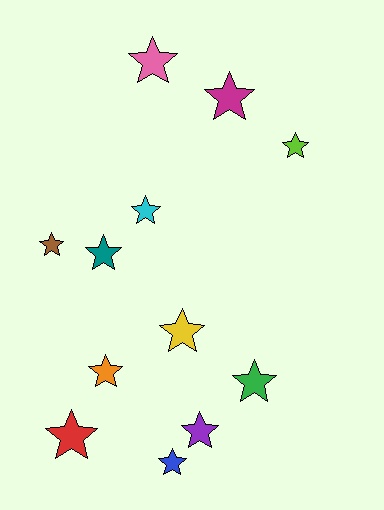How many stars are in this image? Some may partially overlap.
There are 12 stars.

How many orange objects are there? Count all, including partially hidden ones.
There is 1 orange object.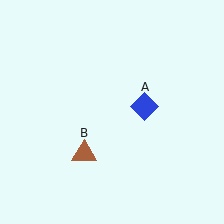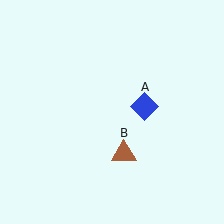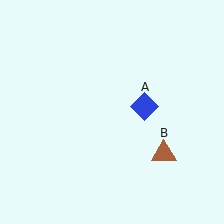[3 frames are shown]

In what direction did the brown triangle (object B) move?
The brown triangle (object B) moved right.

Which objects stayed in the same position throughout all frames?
Blue diamond (object A) remained stationary.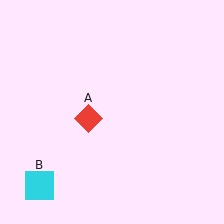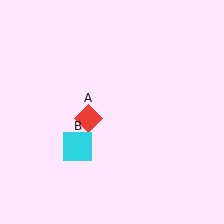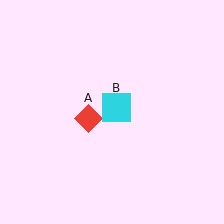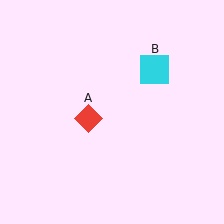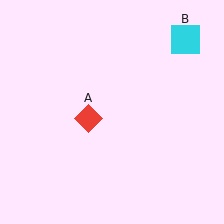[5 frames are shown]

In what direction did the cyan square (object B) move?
The cyan square (object B) moved up and to the right.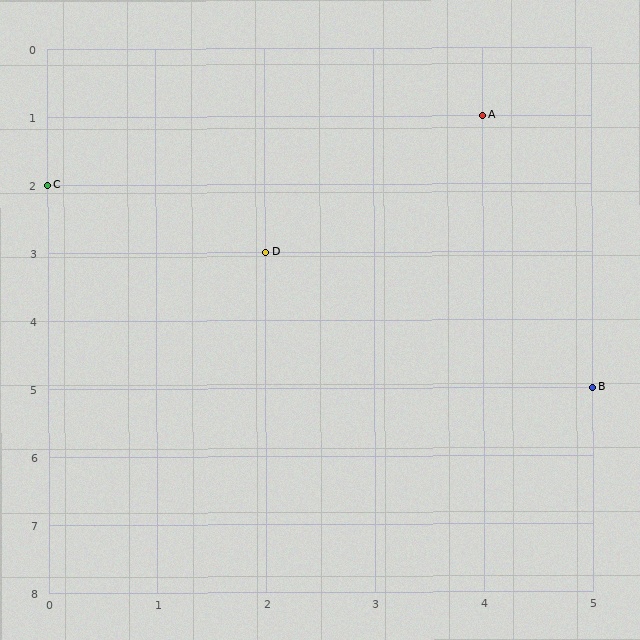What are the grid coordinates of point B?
Point B is at grid coordinates (5, 5).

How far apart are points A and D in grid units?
Points A and D are 2 columns and 2 rows apart (about 2.8 grid units diagonally).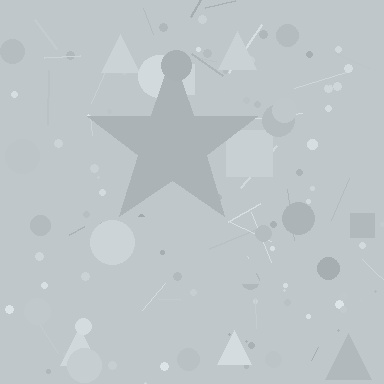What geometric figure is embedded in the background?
A star is embedded in the background.